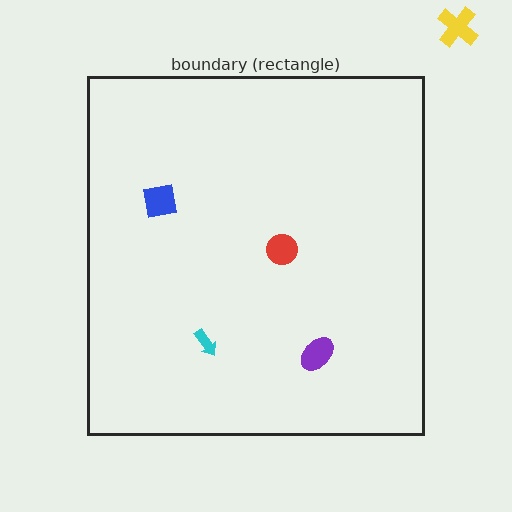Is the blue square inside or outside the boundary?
Inside.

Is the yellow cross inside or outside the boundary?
Outside.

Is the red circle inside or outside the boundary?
Inside.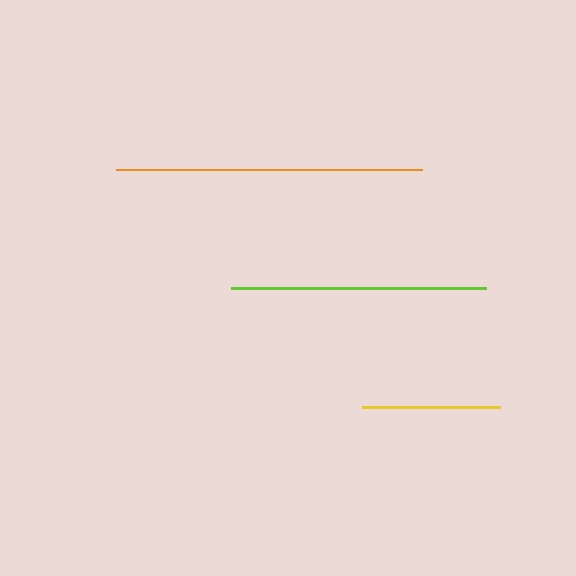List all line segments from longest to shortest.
From longest to shortest: orange, lime, yellow.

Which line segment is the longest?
The orange line is the longest at approximately 306 pixels.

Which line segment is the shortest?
The yellow line is the shortest at approximately 138 pixels.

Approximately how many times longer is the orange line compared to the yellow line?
The orange line is approximately 2.2 times the length of the yellow line.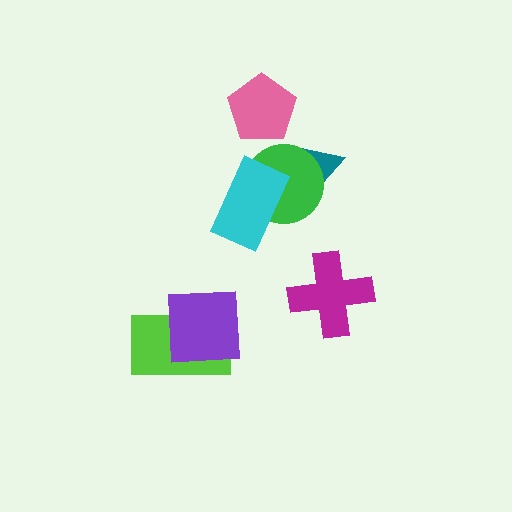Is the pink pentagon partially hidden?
No, no other shape covers it.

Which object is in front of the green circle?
The cyan rectangle is in front of the green circle.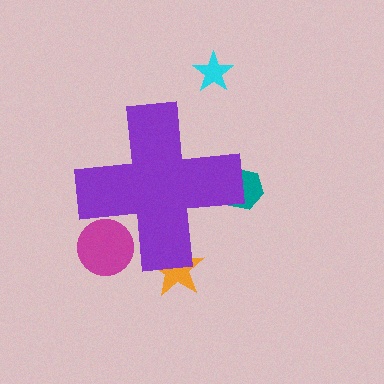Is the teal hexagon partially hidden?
Yes, the teal hexagon is partially hidden behind the purple cross.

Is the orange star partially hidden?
Yes, the orange star is partially hidden behind the purple cross.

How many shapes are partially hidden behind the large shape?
3 shapes are partially hidden.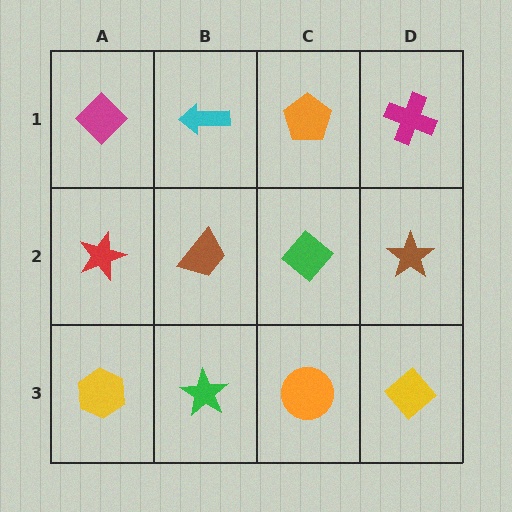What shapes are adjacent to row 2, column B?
A cyan arrow (row 1, column B), a green star (row 3, column B), a red star (row 2, column A), a green diamond (row 2, column C).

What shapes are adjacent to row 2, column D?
A magenta cross (row 1, column D), a yellow diamond (row 3, column D), a green diamond (row 2, column C).